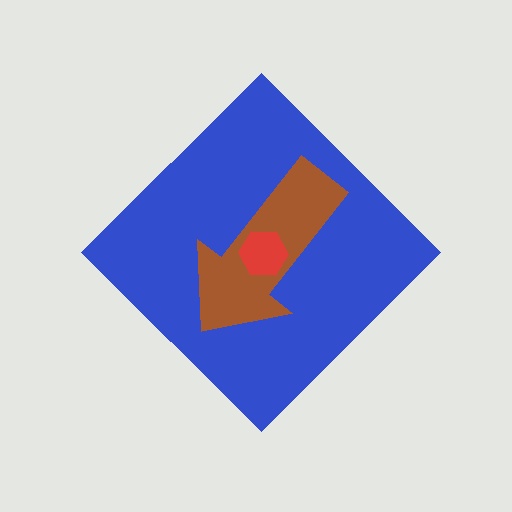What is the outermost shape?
The blue diamond.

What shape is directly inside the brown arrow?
The red hexagon.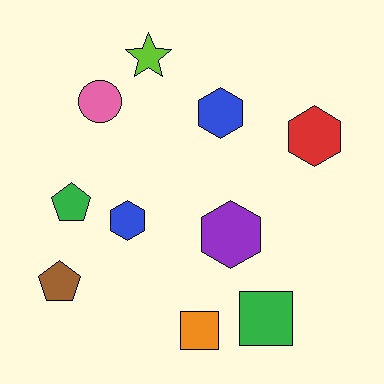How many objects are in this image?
There are 10 objects.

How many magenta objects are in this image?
There are no magenta objects.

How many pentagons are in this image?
There are 2 pentagons.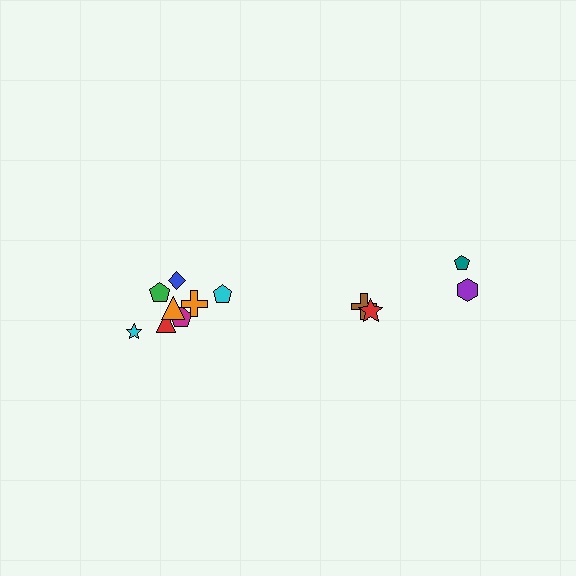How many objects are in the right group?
There are 4 objects.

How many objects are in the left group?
There are 8 objects.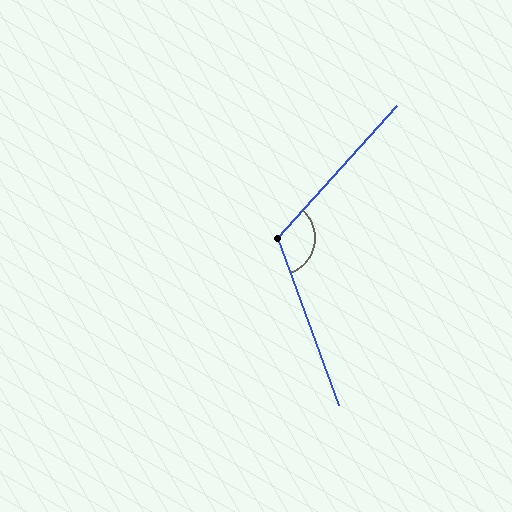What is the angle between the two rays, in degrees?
Approximately 118 degrees.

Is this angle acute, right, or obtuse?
It is obtuse.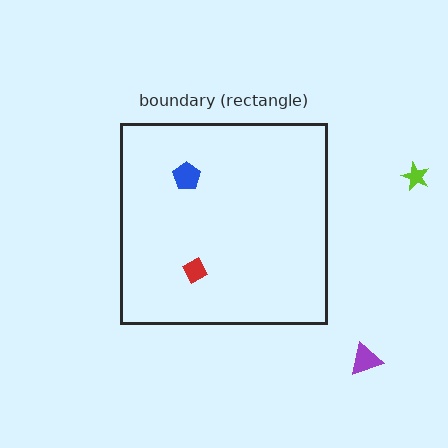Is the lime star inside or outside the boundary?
Outside.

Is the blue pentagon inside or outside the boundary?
Inside.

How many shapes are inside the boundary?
2 inside, 2 outside.